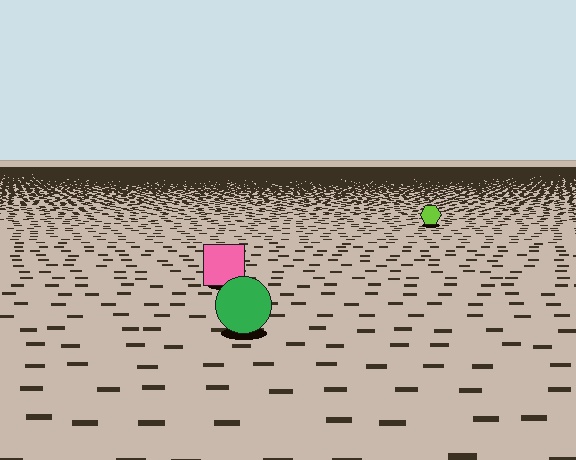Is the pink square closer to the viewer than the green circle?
No. The green circle is closer — you can tell from the texture gradient: the ground texture is coarser near it.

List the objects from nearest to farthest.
From nearest to farthest: the green circle, the pink square, the lime hexagon.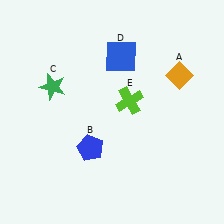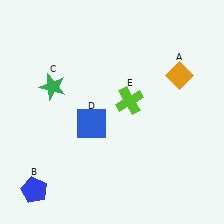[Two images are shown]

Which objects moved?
The objects that moved are: the blue pentagon (B), the blue square (D).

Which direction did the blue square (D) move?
The blue square (D) moved down.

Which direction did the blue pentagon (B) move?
The blue pentagon (B) moved left.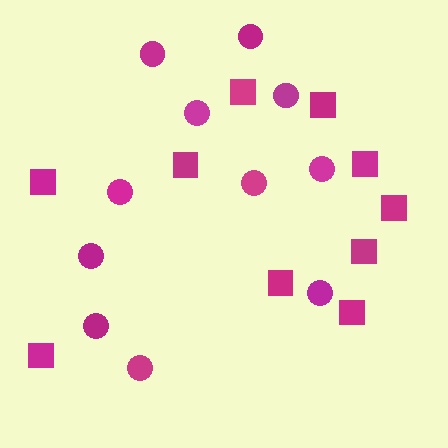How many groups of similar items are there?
There are 2 groups: one group of circles (11) and one group of squares (10).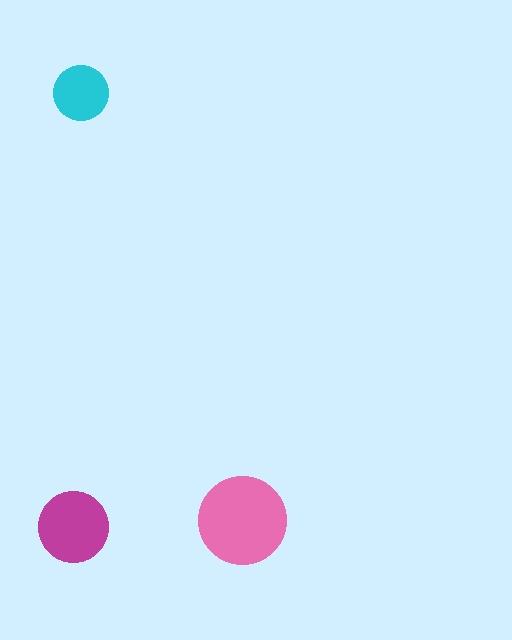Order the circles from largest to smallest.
the pink one, the magenta one, the cyan one.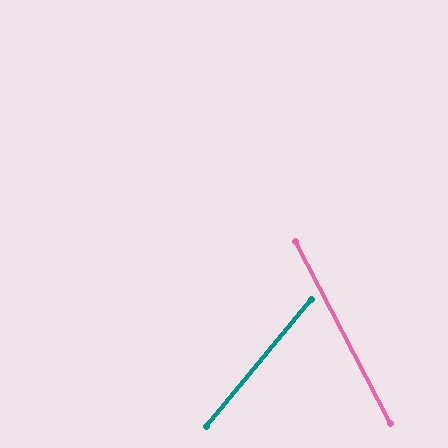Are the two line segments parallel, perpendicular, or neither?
Neither parallel nor perpendicular — they differ by about 67°.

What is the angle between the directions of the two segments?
Approximately 67 degrees.